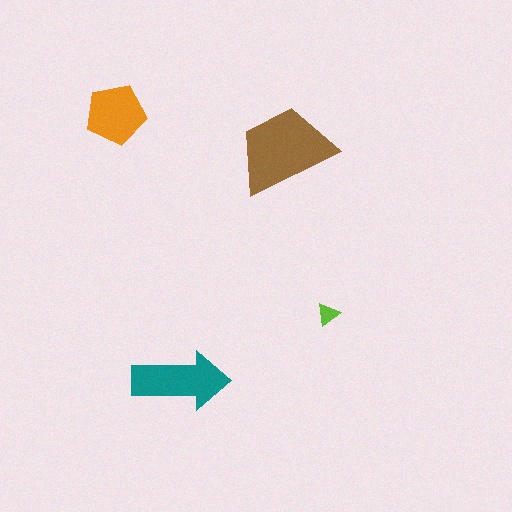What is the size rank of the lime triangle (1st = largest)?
4th.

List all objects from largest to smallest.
The brown trapezoid, the teal arrow, the orange pentagon, the lime triangle.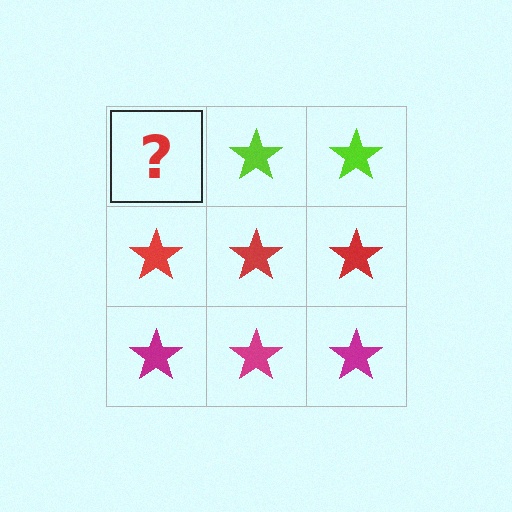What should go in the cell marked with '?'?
The missing cell should contain a lime star.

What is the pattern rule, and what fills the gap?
The rule is that each row has a consistent color. The gap should be filled with a lime star.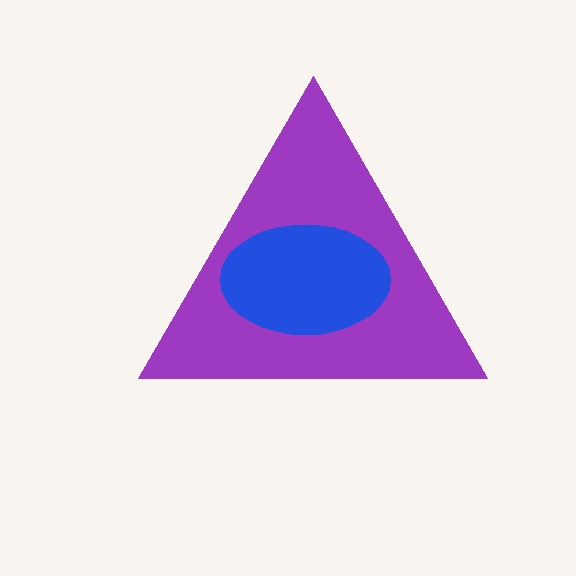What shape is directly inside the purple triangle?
The blue ellipse.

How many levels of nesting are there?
2.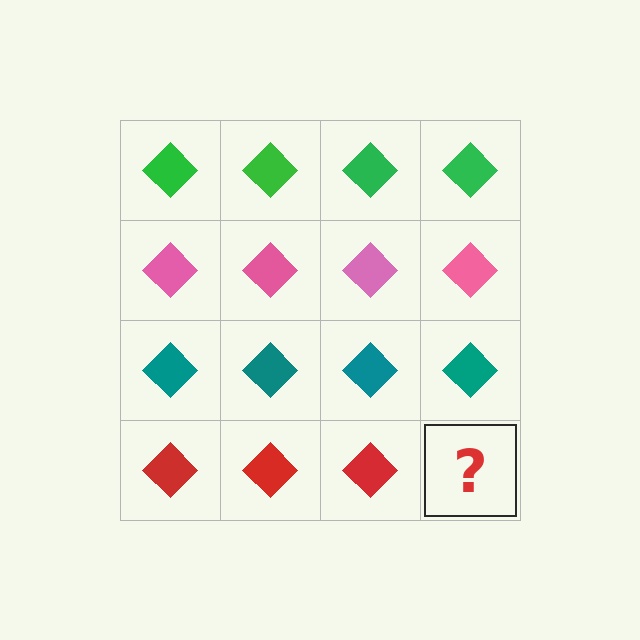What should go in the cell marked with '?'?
The missing cell should contain a red diamond.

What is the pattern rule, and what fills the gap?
The rule is that each row has a consistent color. The gap should be filled with a red diamond.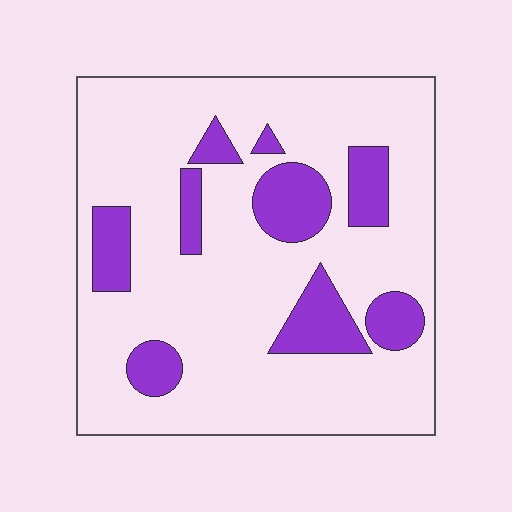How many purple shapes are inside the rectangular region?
9.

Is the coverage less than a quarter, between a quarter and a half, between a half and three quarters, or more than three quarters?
Less than a quarter.